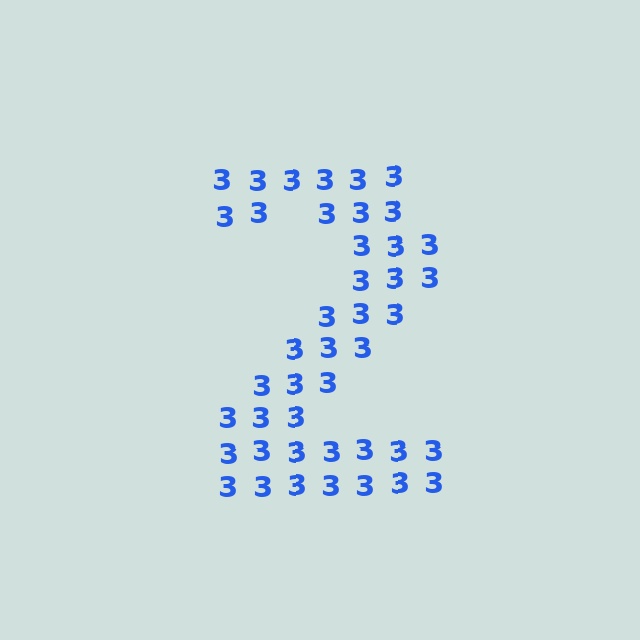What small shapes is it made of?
It is made of small digit 3's.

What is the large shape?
The large shape is the digit 2.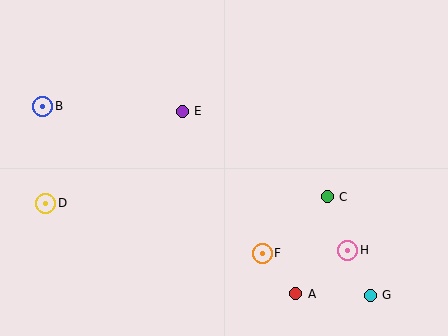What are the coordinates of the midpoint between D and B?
The midpoint between D and B is at (44, 155).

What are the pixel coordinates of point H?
Point H is at (348, 250).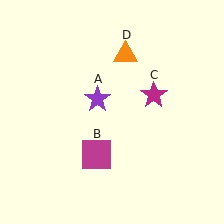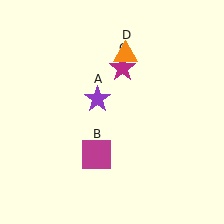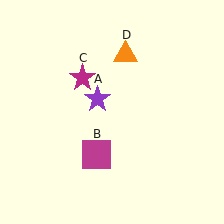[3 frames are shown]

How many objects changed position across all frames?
1 object changed position: magenta star (object C).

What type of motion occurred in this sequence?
The magenta star (object C) rotated counterclockwise around the center of the scene.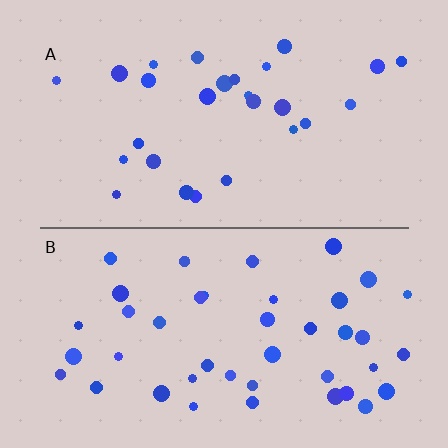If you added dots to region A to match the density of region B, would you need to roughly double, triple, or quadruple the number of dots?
Approximately double.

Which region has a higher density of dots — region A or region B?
B (the bottom).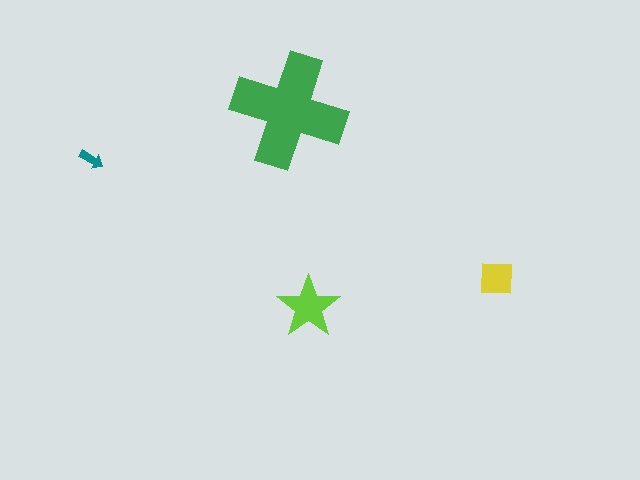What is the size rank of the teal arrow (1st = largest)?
4th.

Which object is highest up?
The green cross is topmost.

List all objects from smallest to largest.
The teal arrow, the yellow square, the lime star, the green cross.